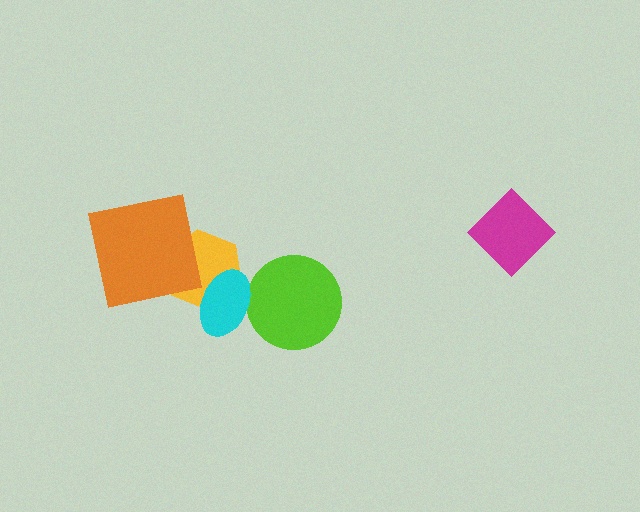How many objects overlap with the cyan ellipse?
2 objects overlap with the cyan ellipse.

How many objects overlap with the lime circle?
1 object overlaps with the lime circle.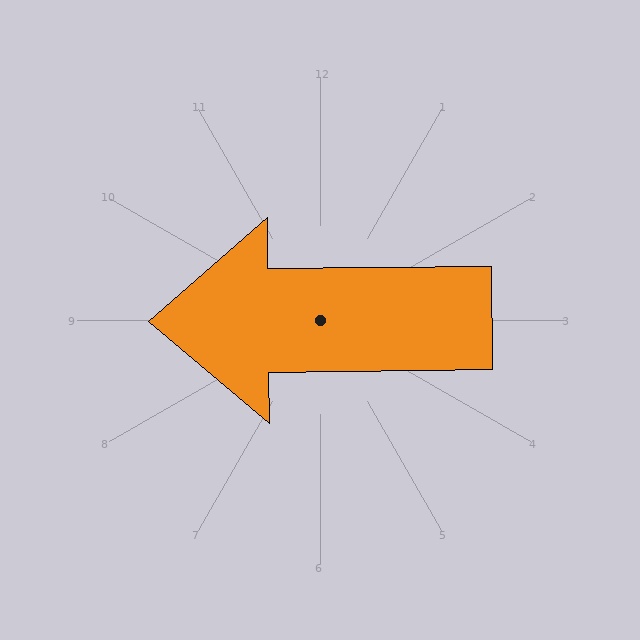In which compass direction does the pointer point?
West.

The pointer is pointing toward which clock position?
Roughly 9 o'clock.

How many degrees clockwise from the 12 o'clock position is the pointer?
Approximately 269 degrees.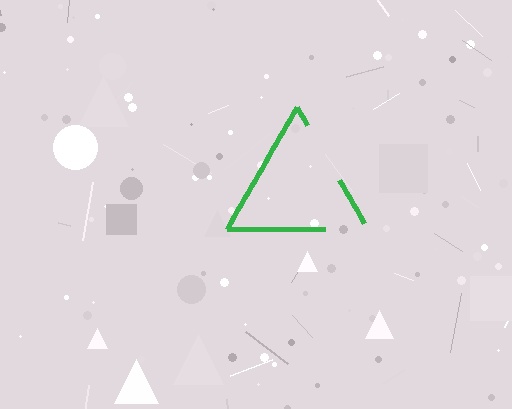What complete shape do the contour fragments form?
The contour fragments form a triangle.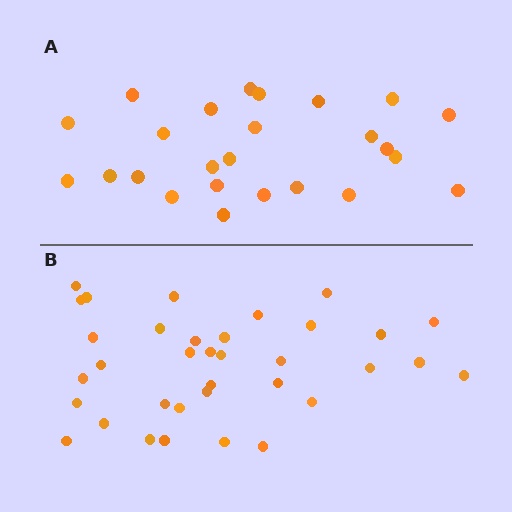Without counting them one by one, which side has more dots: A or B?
Region B (the bottom region) has more dots.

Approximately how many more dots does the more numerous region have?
Region B has roughly 10 or so more dots than region A.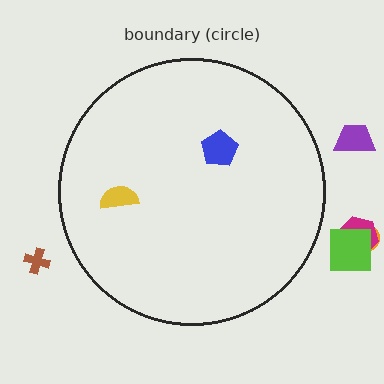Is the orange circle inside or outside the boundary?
Outside.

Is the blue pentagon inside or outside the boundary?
Inside.